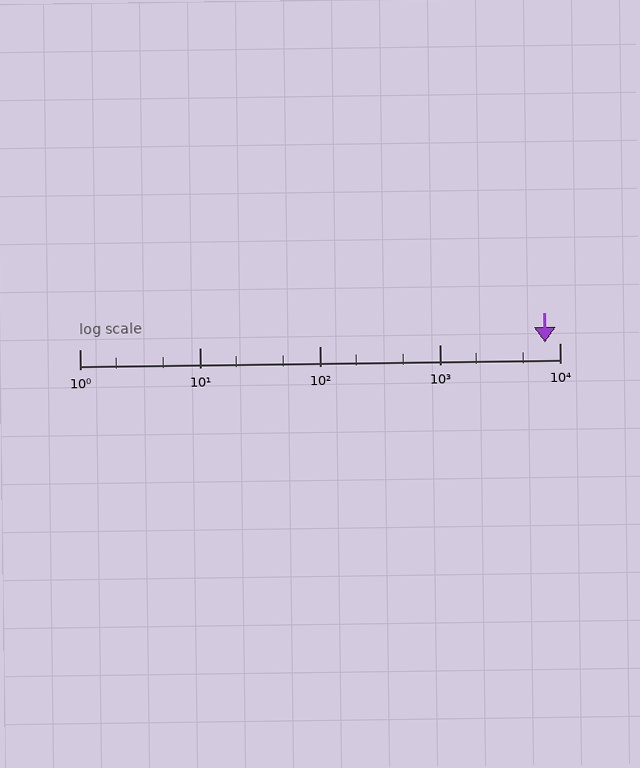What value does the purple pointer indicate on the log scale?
The pointer indicates approximately 7600.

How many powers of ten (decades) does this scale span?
The scale spans 4 decades, from 1 to 10000.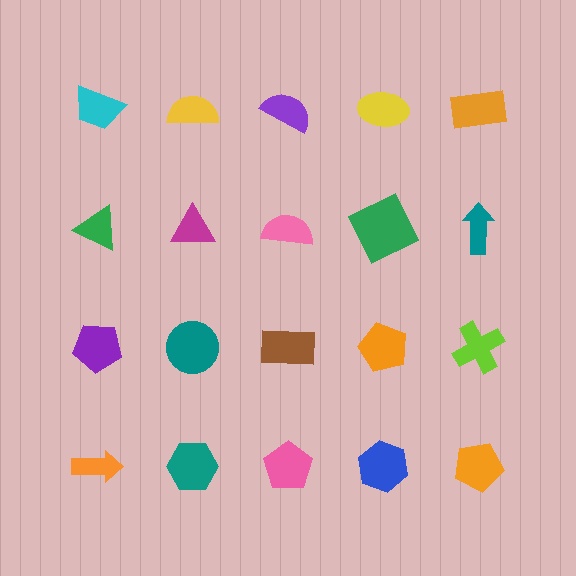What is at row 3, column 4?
An orange pentagon.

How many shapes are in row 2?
5 shapes.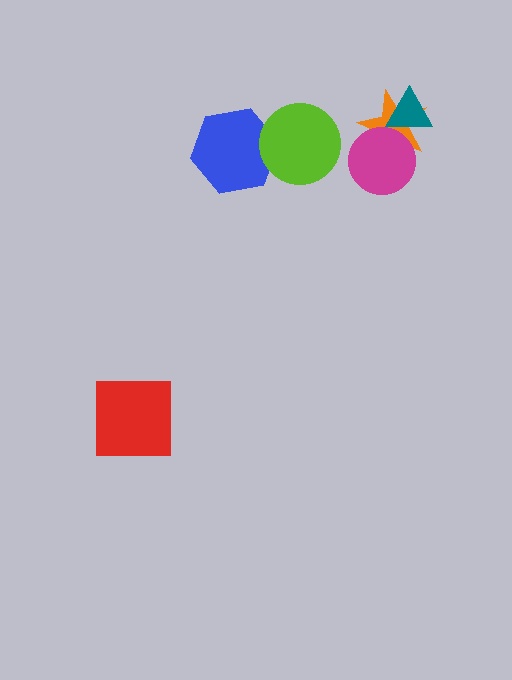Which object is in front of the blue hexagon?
The lime circle is in front of the blue hexagon.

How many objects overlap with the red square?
0 objects overlap with the red square.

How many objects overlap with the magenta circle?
1 object overlaps with the magenta circle.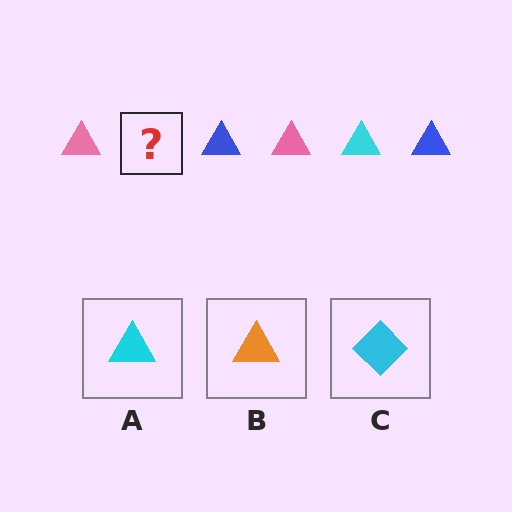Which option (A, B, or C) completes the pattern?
A.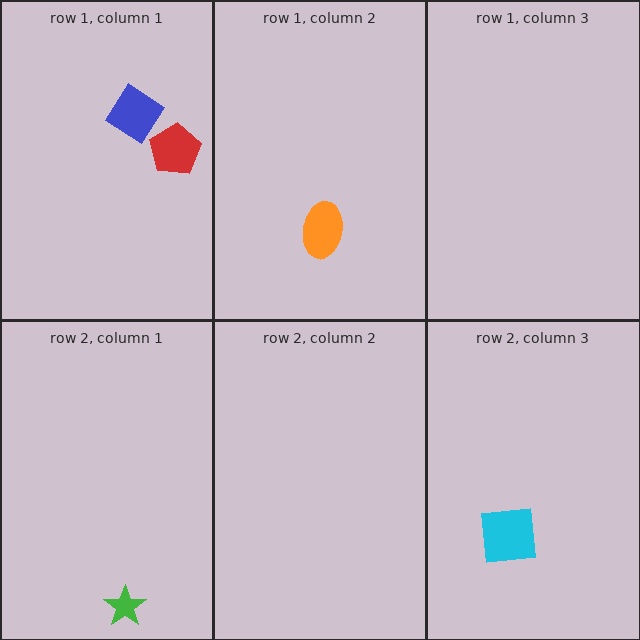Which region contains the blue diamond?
The row 1, column 1 region.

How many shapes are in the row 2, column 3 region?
1.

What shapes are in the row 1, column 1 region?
The red pentagon, the blue diamond.